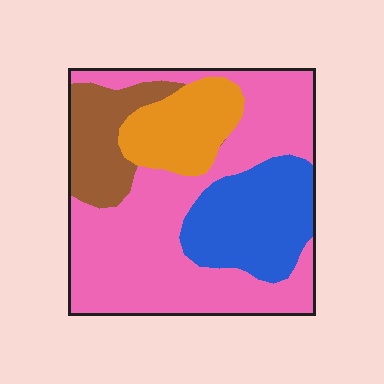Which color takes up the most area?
Pink, at roughly 55%.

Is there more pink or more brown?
Pink.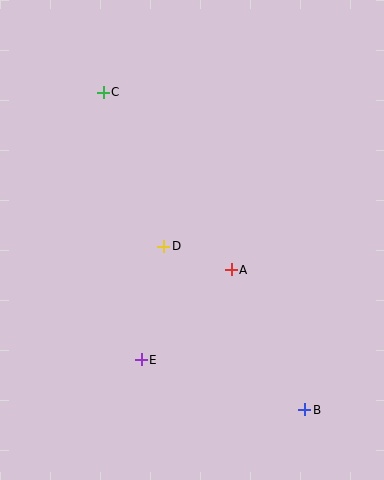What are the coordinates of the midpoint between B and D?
The midpoint between B and D is at (234, 328).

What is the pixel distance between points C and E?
The distance between C and E is 270 pixels.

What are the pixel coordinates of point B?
Point B is at (305, 410).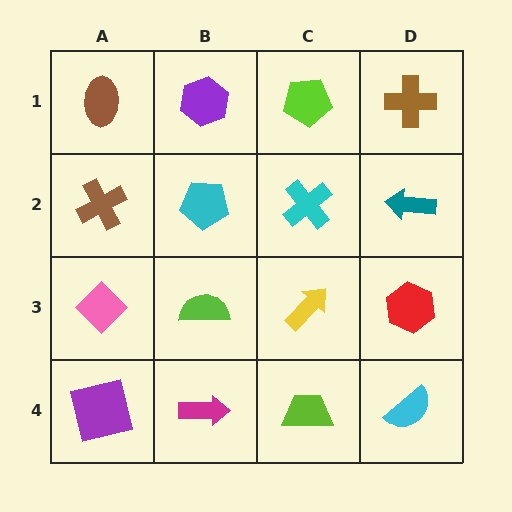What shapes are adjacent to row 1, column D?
A teal arrow (row 2, column D), a lime pentagon (row 1, column C).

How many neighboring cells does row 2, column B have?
4.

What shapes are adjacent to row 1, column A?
A brown cross (row 2, column A), a purple hexagon (row 1, column B).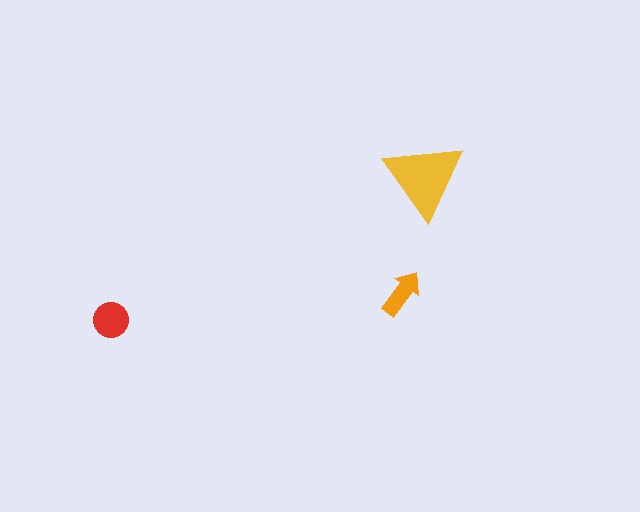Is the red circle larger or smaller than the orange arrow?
Larger.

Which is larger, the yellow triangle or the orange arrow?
The yellow triangle.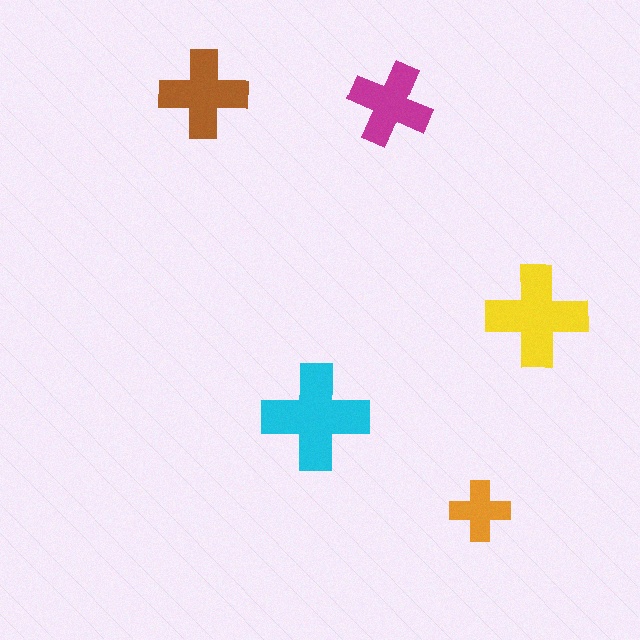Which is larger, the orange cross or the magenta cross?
The magenta one.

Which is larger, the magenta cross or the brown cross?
The brown one.